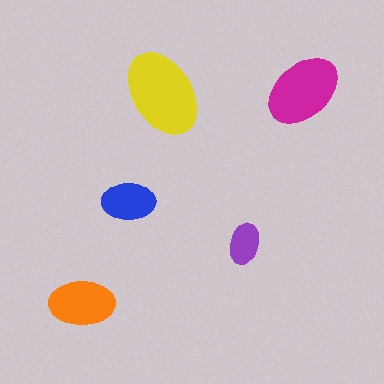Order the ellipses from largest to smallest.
the yellow one, the magenta one, the orange one, the blue one, the purple one.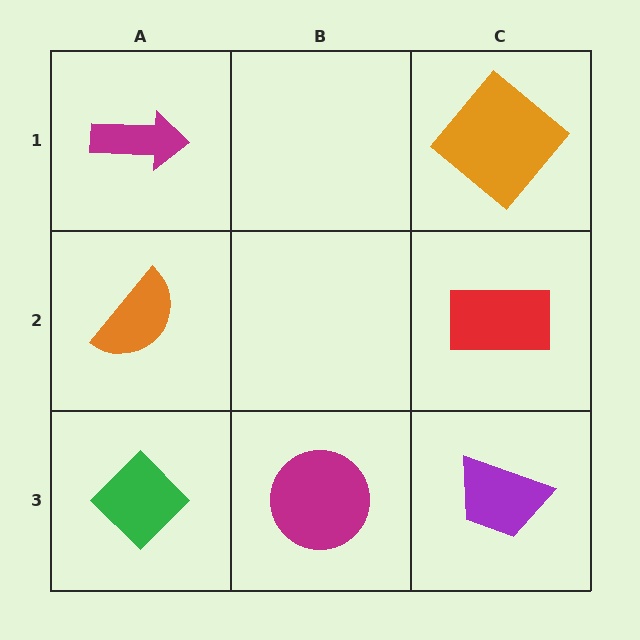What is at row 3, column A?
A green diamond.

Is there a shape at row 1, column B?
No, that cell is empty.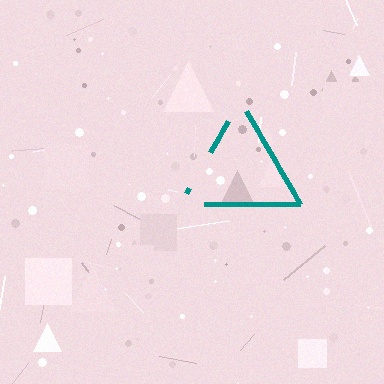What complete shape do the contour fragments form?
The contour fragments form a triangle.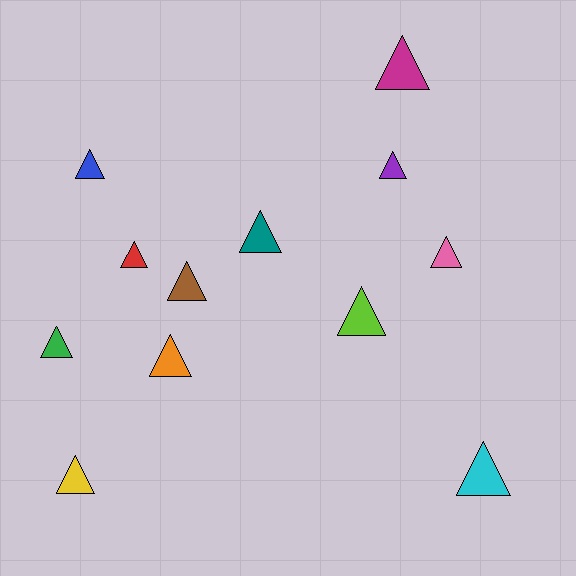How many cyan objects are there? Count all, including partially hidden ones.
There is 1 cyan object.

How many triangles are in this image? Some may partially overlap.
There are 12 triangles.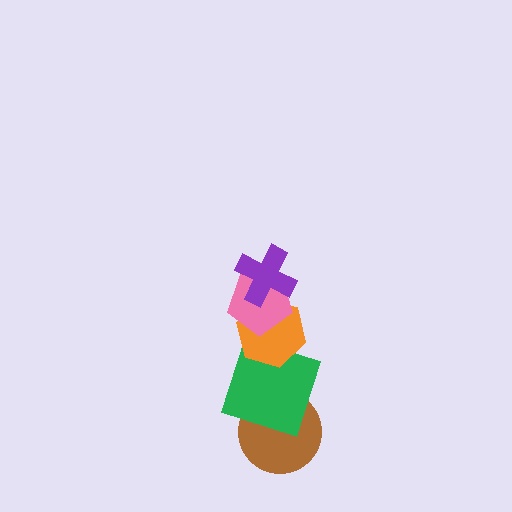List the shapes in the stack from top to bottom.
From top to bottom: the purple cross, the pink pentagon, the orange hexagon, the green square, the brown circle.